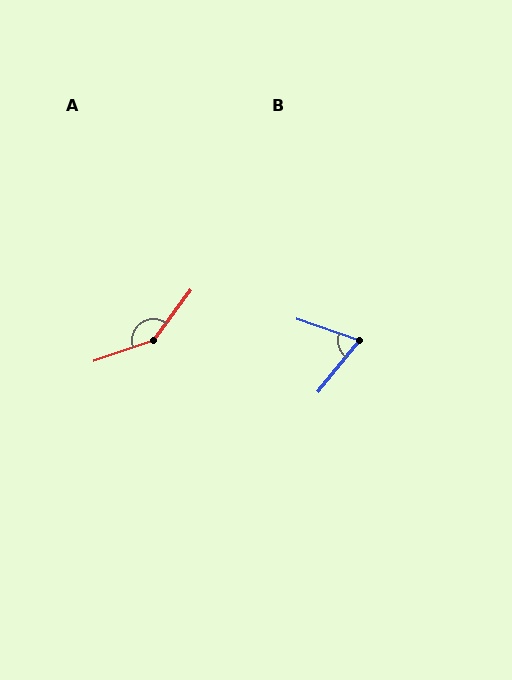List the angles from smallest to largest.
B (70°), A (146°).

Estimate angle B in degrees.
Approximately 70 degrees.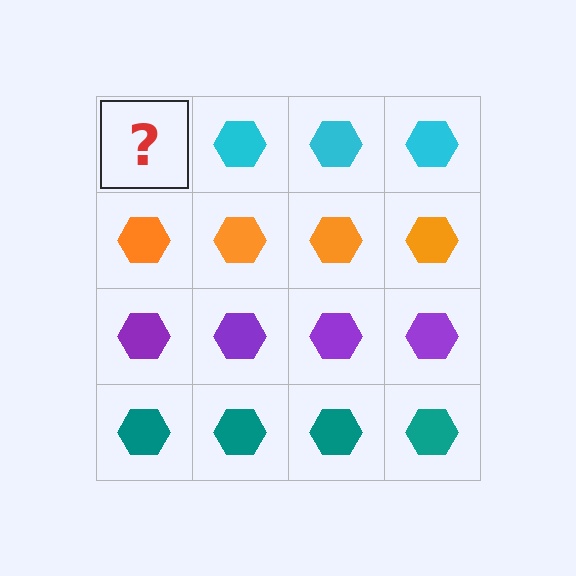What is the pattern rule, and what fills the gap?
The rule is that each row has a consistent color. The gap should be filled with a cyan hexagon.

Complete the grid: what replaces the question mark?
The question mark should be replaced with a cyan hexagon.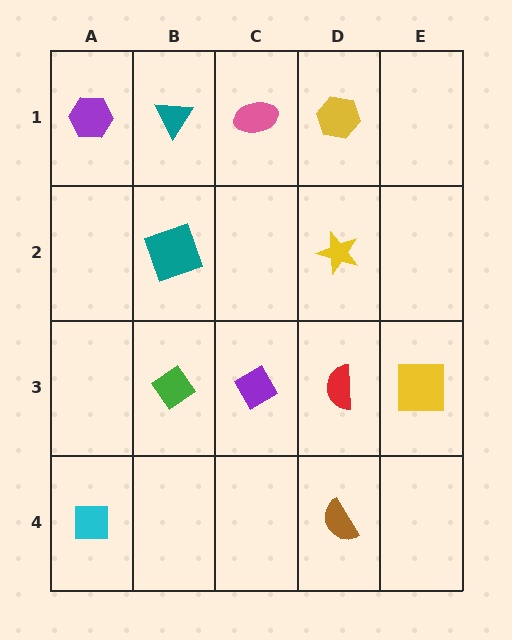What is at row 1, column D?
A yellow hexagon.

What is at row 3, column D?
A red semicircle.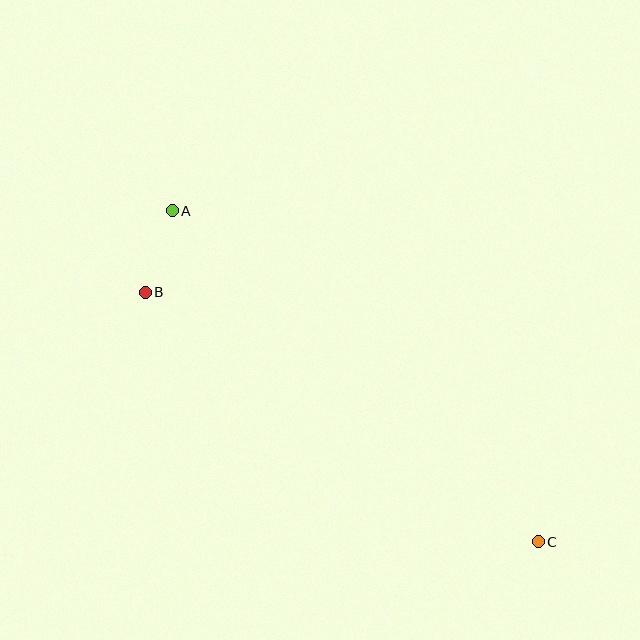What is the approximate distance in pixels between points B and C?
The distance between B and C is approximately 465 pixels.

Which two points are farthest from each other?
Points A and C are farthest from each other.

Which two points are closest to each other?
Points A and B are closest to each other.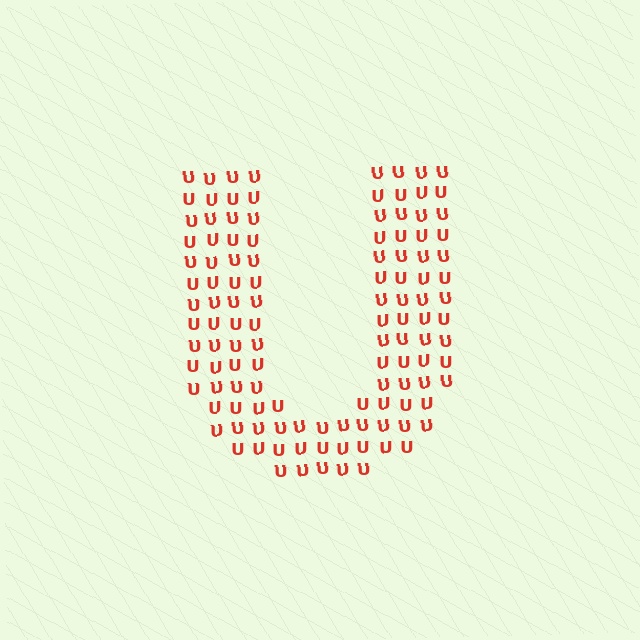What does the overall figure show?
The overall figure shows the letter U.